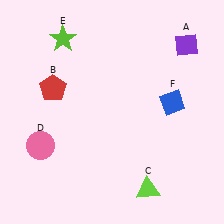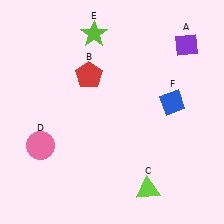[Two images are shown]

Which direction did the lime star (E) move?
The lime star (E) moved right.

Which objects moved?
The objects that moved are: the red pentagon (B), the lime star (E).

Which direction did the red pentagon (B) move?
The red pentagon (B) moved right.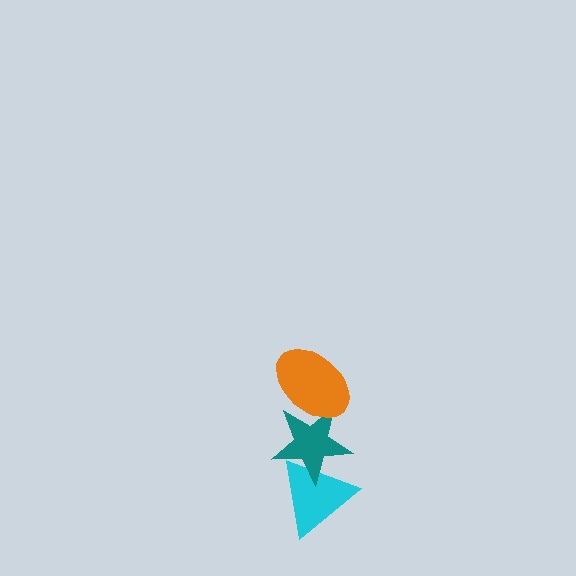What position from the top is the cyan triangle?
The cyan triangle is 3rd from the top.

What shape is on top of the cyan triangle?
The teal star is on top of the cyan triangle.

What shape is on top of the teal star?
The orange ellipse is on top of the teal star.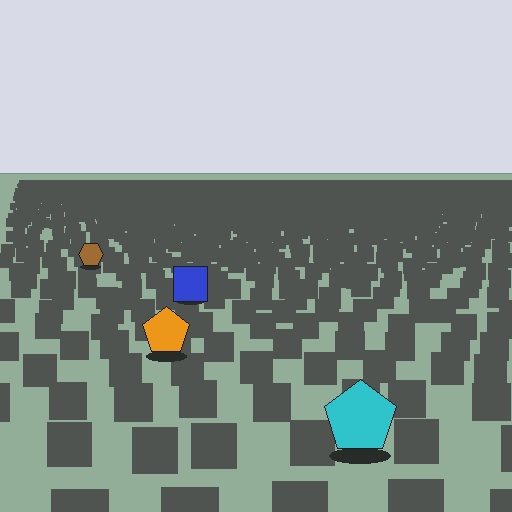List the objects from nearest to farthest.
From nearest to farthest: the cyan pentagon, the orange pentagon, the blue square, the brown hexagon.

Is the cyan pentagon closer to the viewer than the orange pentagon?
Yes. The cyan pentagon is closer — you can tell from the texture gradient: the ground texture is coarser near it.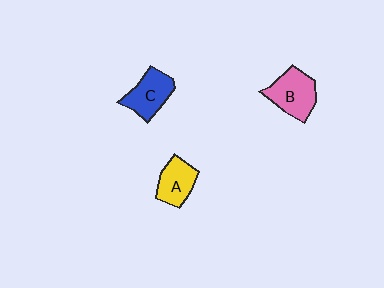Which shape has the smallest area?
Shape A (yellow).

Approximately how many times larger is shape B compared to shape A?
Approximately 1.3 times.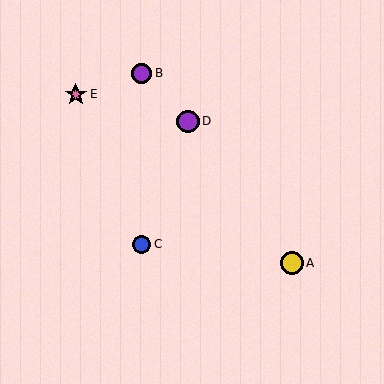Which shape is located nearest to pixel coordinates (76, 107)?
The pink star (labeled E) at (76, 94) is nearest to that location.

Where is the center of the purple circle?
The center of the purple circle is at (188, 121).